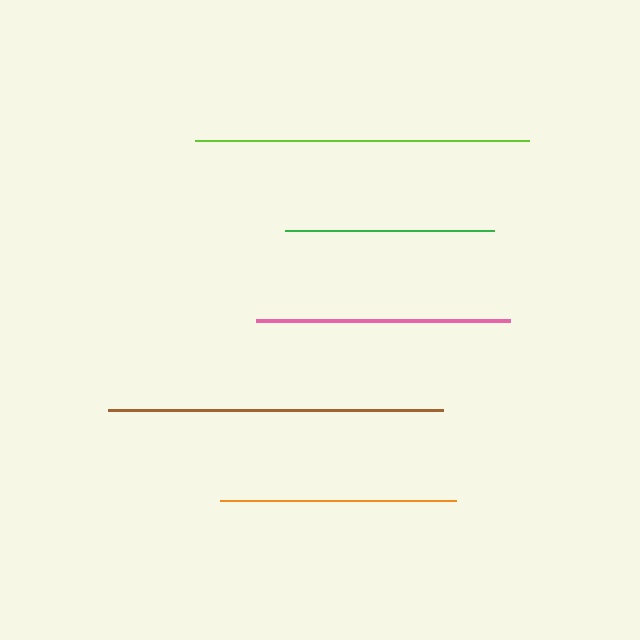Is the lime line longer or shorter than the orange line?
The lime line is longer than the orange line.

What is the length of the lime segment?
The lime segment is approximately 333 pixels long.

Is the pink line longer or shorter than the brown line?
The brown line is longer than the pink line.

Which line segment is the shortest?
The green line is the shortest at approximately 210 pixels.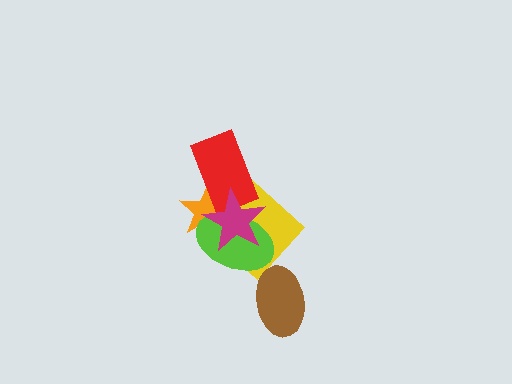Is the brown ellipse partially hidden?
No, no other shape covers it.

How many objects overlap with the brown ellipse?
1 object overlaps with the brown ellipse.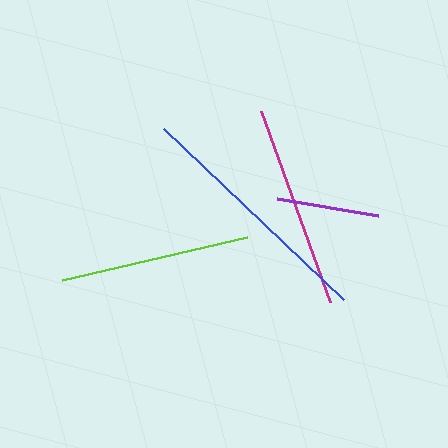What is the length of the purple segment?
The purple segment is approximately 103 pixels long.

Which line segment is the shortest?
The purple line is the shortest at approximately 103 pixels.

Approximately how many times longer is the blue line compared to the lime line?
The blue line is approximately 1.3 times the length of the lime line.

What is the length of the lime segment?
The lime segment is approximately 190 pixels long.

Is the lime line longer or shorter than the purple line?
The lime line is longer than the purple line.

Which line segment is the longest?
The blue line is the longest at approximately 248 pixels.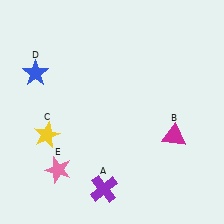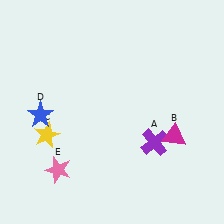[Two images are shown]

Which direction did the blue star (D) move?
The blue star (D) moved down.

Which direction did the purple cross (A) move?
The purple cross (A) moved right.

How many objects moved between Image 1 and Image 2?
2 objects moved between the two images.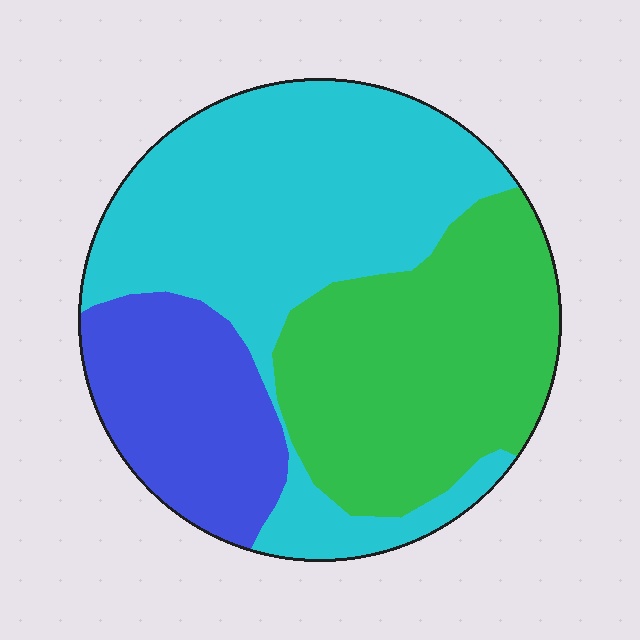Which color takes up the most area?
Cyan, at roughly 45%.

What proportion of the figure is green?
Green covers around 35% of the figure.